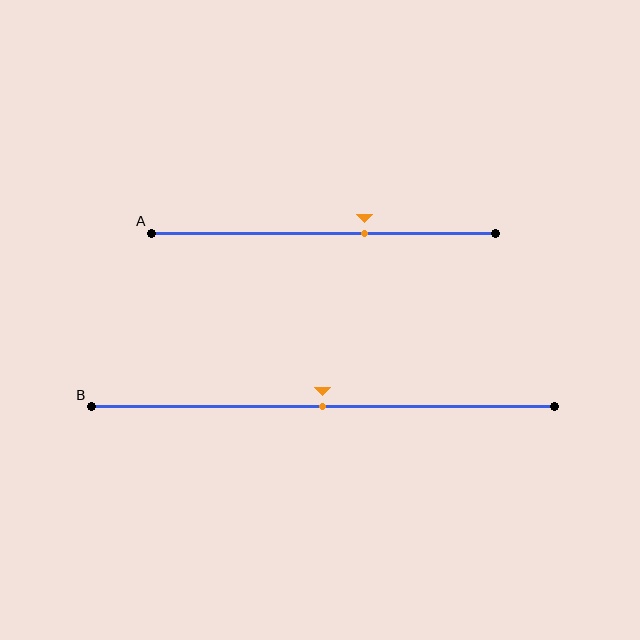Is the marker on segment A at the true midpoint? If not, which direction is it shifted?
No, the marker on segment A is shifted to the right by about 12% of the segment length.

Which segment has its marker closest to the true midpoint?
Segment B has its marker closest to the true midpoint.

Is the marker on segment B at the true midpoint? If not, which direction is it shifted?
Yes, the marker on segment B is at the true midpoint.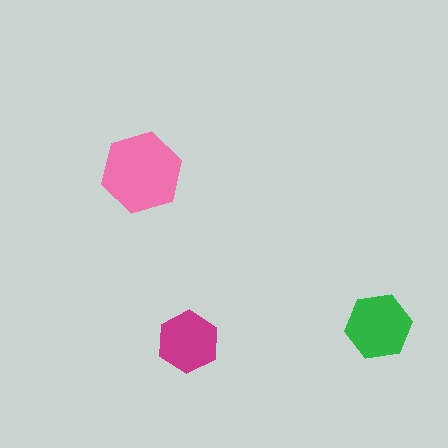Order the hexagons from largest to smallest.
the pink one, the green one, the magenta one.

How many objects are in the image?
There are 3 objects in the image.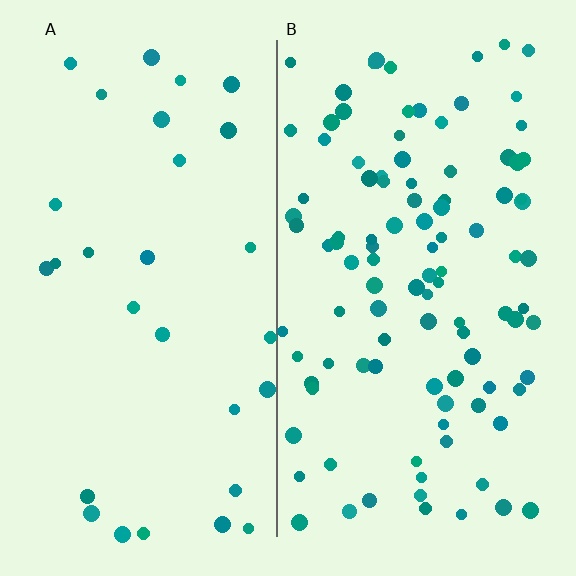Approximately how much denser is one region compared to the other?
Approximately 3.5× — region B over region A.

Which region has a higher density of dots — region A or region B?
B (the right).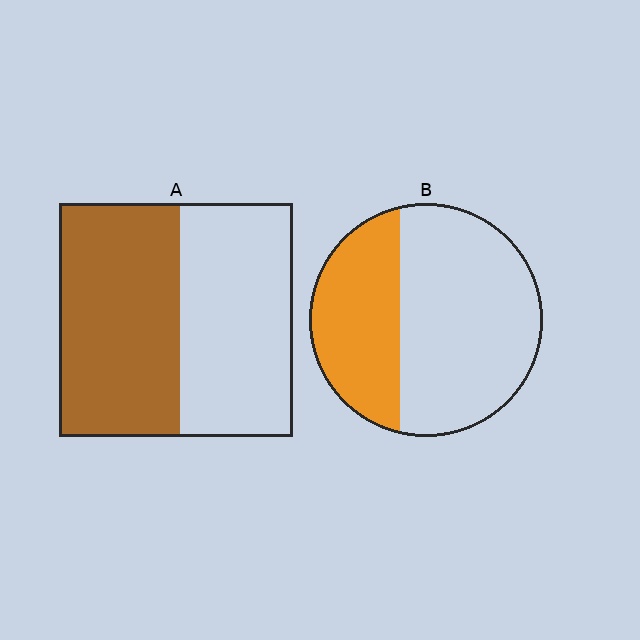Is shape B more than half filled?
No.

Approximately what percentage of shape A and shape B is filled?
A is approximately 50% and B is approximately 35%.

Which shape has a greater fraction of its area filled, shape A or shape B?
Shape A.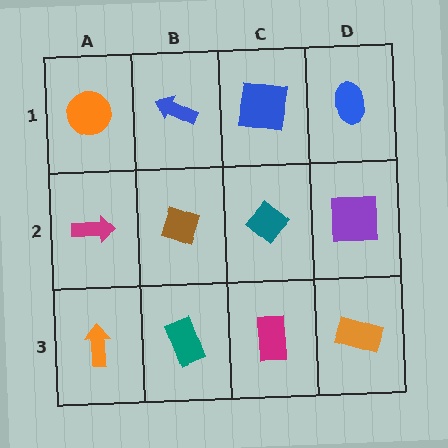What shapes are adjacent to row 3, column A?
A magenta arrow (row 2, column A), a teal rectangle (row 3, column B).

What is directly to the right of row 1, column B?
A blue square.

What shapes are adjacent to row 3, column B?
A brown diamond (row 2, column B), an orange arrow (row 3, column A), a magenta rectangle (row 3, column C).